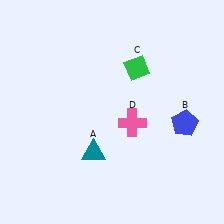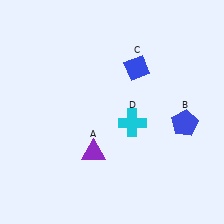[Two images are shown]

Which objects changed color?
A changed from teal to purple. C changed from green to blue. D changed from pink to cyan.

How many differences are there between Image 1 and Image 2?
There are 3 differences between the two images.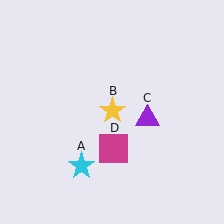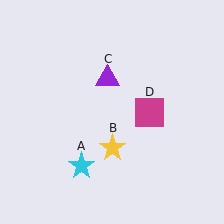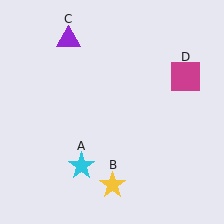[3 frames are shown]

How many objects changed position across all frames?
3 objects changed position: yellow star (object B), purple triangle (object C), magenta square (object D).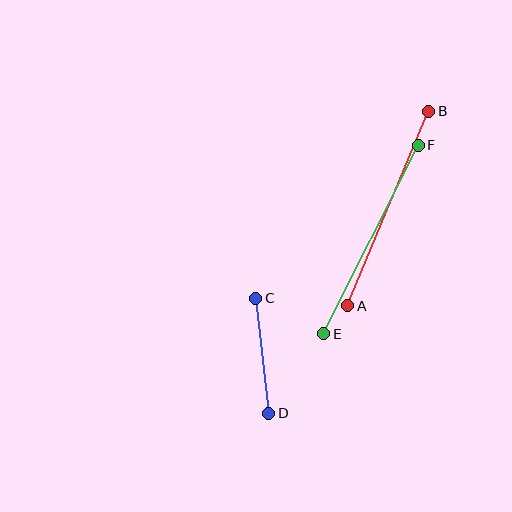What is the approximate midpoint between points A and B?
The midpoint is at approximately (388, 208) pixels.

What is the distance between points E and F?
The distance is approximately 211 pixels.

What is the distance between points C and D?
The distance is approximately 115 pixels.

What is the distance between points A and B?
The distance is approximately 211 pixels.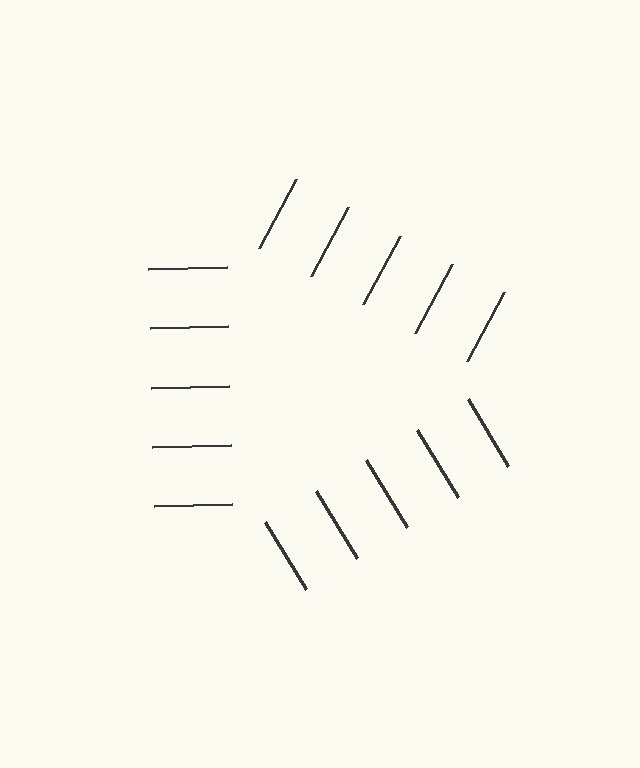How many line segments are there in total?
15 — 5 along each of the 3 edges.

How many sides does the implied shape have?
3 sides — the line-ends trace a triangle.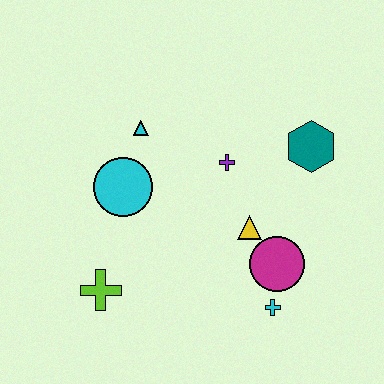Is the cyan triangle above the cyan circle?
Yes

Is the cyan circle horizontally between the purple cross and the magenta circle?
No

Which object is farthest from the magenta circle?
The cyan triangle is farthest from the magenta circle.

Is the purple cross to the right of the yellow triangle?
No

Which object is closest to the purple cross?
The yellow triangle is closest to the purple cross.